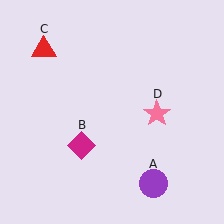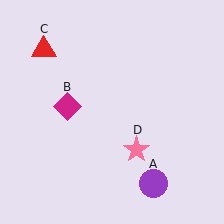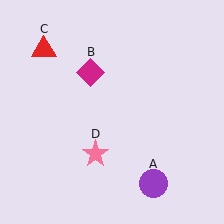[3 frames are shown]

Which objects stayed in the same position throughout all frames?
Purple circle (object A) and red triangle (object C) remained stationary.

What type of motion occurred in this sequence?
The magenta diamond (object B), pink star (object D) rotated clockwise around the center of the scene.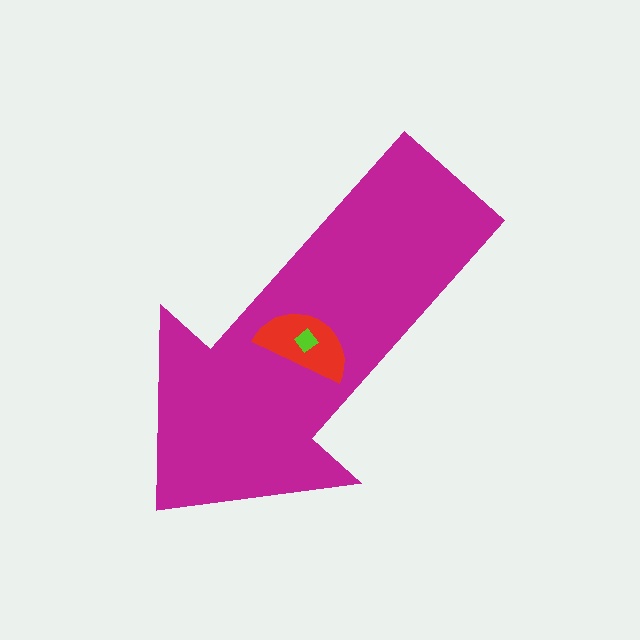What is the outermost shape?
The magenta arrow.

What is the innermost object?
The lime diamond.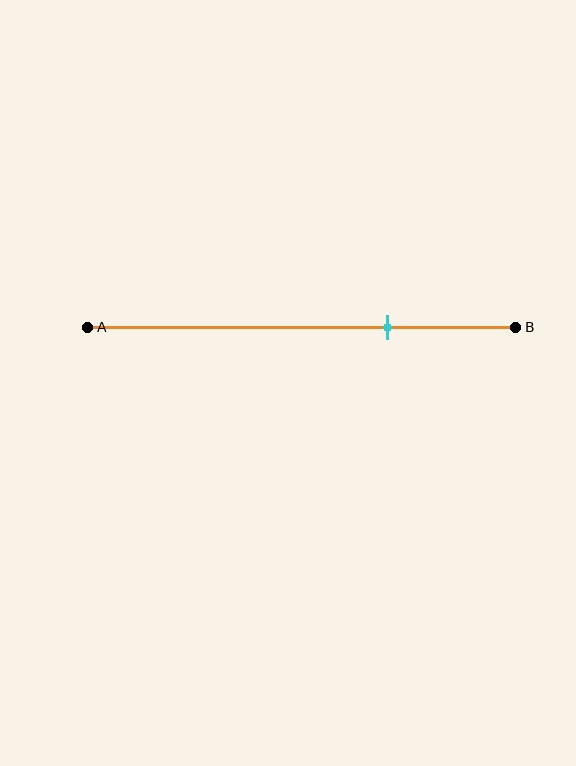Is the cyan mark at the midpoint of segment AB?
No, the mark is at about 70% from A, not at the 50% midpoint.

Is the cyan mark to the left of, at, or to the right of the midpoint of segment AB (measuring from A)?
The cyan mark is to the right of the midpoint of segment AB.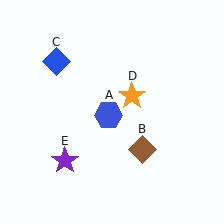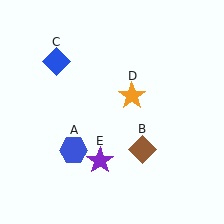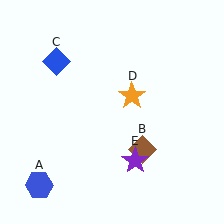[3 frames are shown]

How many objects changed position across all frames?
2 objects changed position: blue hexagon (object A), purple star (object E).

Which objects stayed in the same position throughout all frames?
Brown diamond (object B) and blue diamond (object C) and orange star (object D) remained stationary.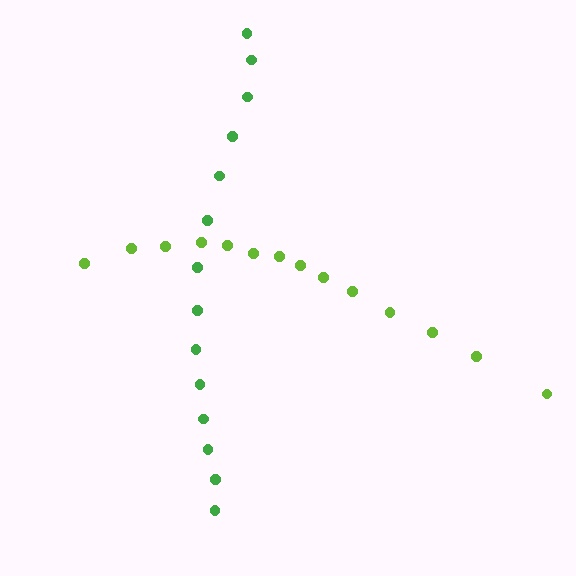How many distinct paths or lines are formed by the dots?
There are 2 distinct paths.